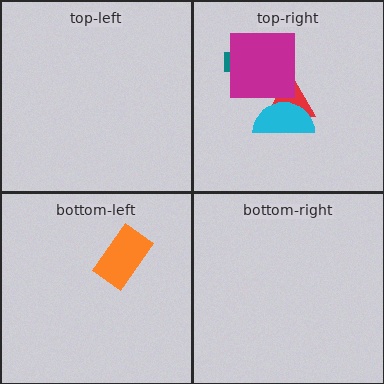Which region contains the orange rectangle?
The bottom-left region.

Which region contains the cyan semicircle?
The top-right region.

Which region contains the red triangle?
The top-right region.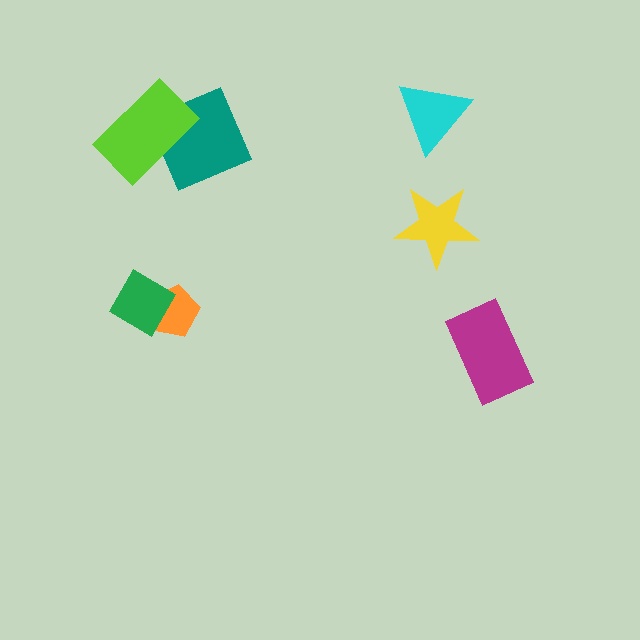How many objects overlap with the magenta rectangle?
0 objects overlap with the magenta rectangle.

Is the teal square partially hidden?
Yes, it is partially covered by another shape.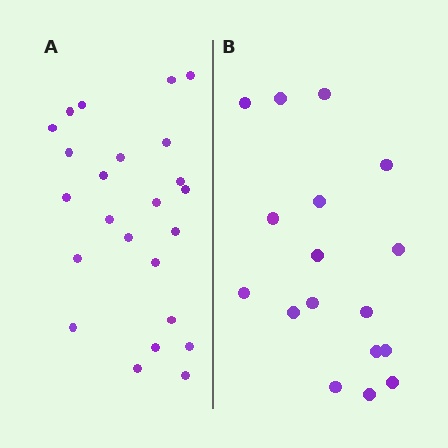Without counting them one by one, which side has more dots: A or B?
Region A (the left region) has more dots.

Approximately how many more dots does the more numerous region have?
Region A has roughly 8 or so more dots than region B.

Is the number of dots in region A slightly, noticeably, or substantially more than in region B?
Region A has noticeably more, but not dramatically so. The ratio is roughly 1.4 to 1.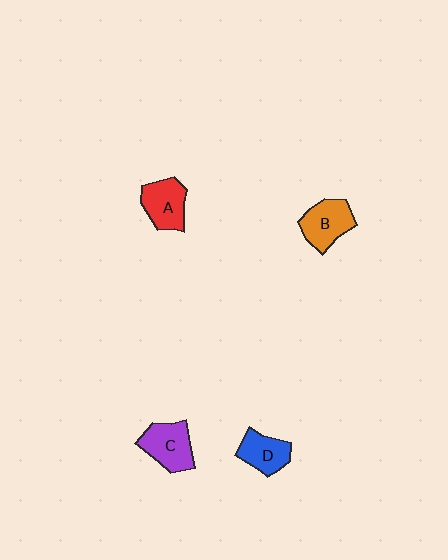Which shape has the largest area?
Shape C (purple).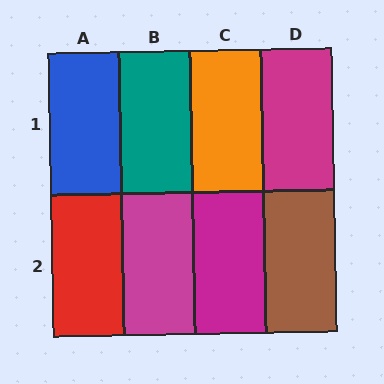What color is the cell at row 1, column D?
Magenta.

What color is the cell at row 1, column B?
Teal.